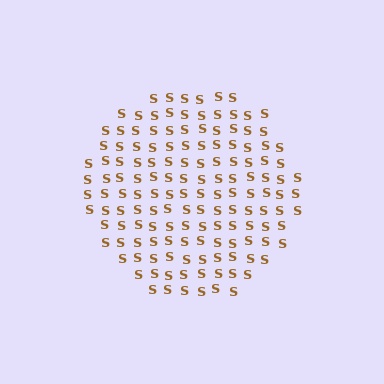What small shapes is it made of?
It is made of small letter S's.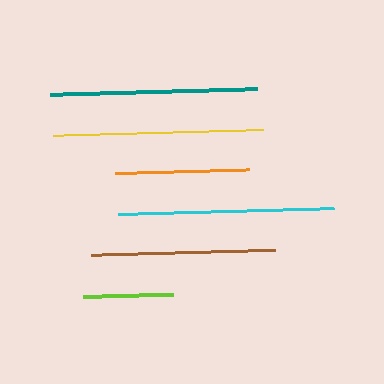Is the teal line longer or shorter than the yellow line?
The yellow line is longer than the teal line.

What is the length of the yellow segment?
The yellow segment is approximately 209 pixels long.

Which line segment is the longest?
The cyan line is the longest at approximately 215 pixels.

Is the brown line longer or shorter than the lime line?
The brown line is longer than the lime line.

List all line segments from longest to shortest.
From longest to shortest: cyan, yellow, teal, brown, orange, lime.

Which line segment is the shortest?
The lime line is the shortest at approximately 91 pixels.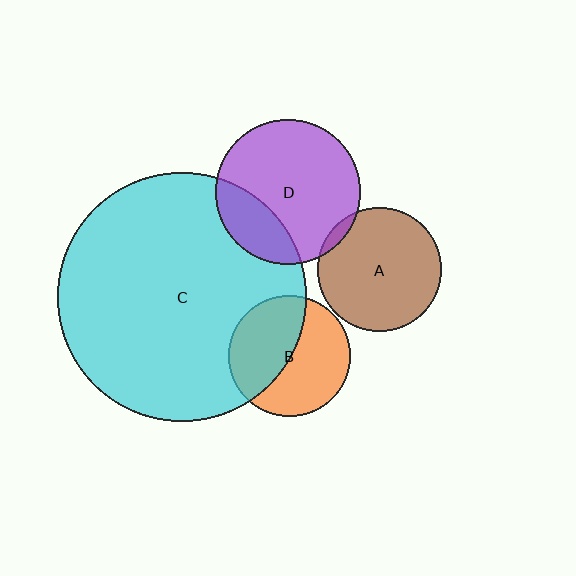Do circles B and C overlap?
Yes.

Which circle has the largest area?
Circle C (cyan).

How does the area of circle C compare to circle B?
Approximately 4.2 times.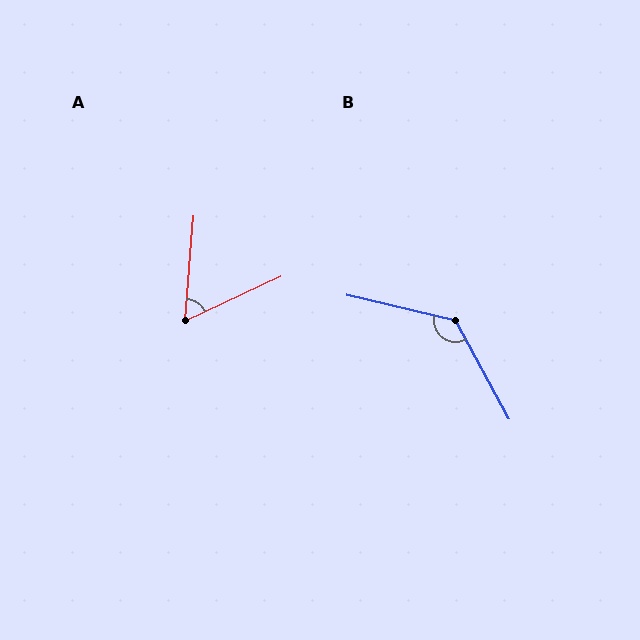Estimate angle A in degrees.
Approximately 61 degrees.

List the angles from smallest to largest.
A (61°), B (132°).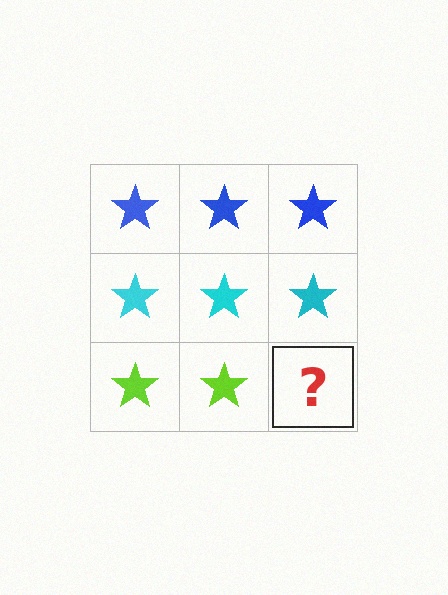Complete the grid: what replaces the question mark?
The question mark should be replaced with a lime star.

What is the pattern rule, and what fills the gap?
The rule is that each row has a consistent color. The gap should be filled with a lime star.